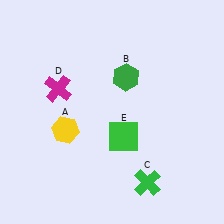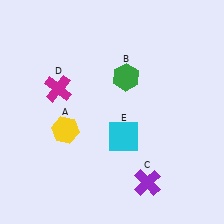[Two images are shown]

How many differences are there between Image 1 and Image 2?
There are 2 differences between the two images.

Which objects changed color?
C changed from green to purple. E changed from green to cyan.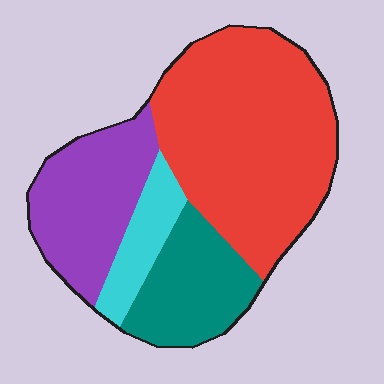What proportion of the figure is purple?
Purple takes up less than a quarter of the figure.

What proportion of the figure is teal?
Teal takes up about one sixth (1/6) of the figure.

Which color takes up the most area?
Red, at roughly 50%.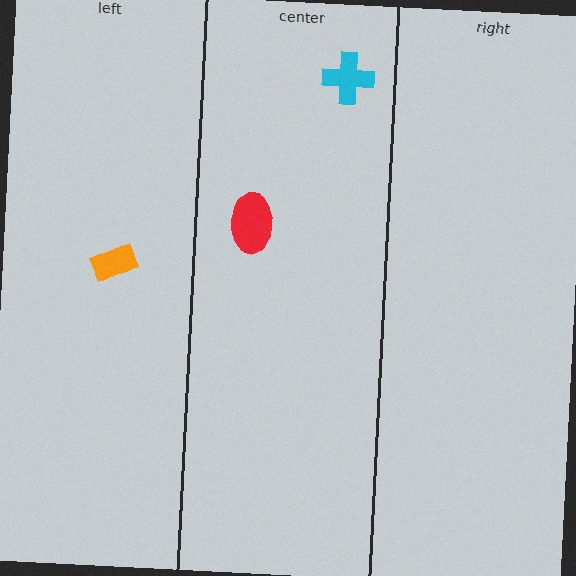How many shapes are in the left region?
1.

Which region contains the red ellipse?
The center region.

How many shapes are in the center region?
2.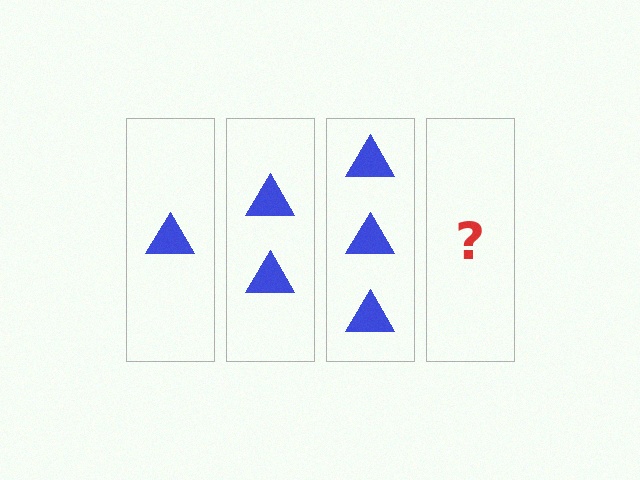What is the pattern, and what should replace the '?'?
The pattern is that each step adds one more triangle. The '?' should be 4 triangles.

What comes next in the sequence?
The next element should be 4 triangles.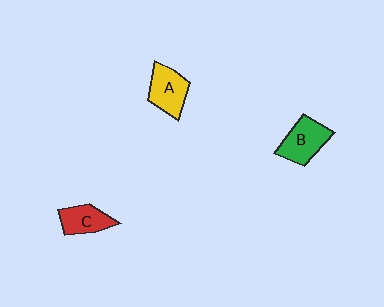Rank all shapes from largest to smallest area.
From largest to smallest: B (green), A (yellow), C (red).